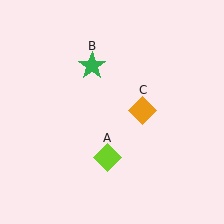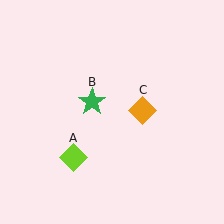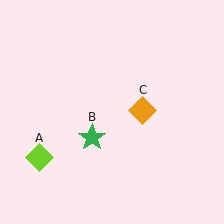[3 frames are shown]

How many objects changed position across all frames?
2 objects changed position: lime diamond (object A), green star (object B).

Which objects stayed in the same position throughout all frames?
Orange diamond (object C) remained stationary.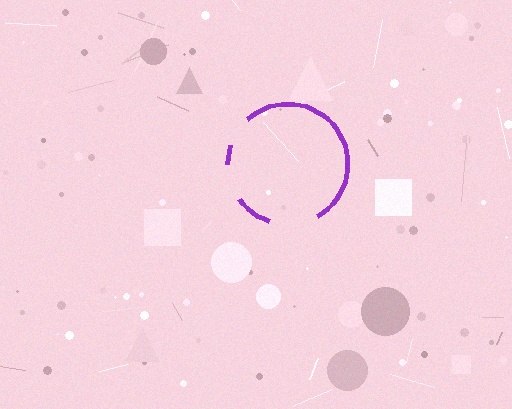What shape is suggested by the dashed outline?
The dashed outline suggests a circle.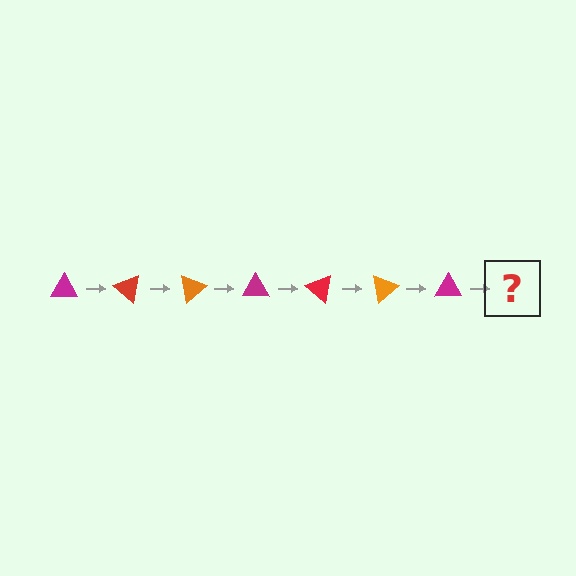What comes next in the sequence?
The next element should be a red triangle, rotated 280 degrees from the start.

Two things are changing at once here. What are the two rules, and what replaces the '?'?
The two rules are that it rotates 40 degrees each step and the color cycles through magenta, red, and orange. The '?' should be a red triangle, rotated 280 degrees from the start.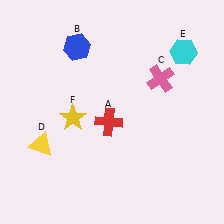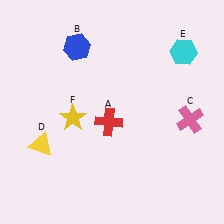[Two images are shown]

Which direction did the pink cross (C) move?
The pink cross (C) moved down.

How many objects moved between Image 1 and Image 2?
1 object moved between the two images.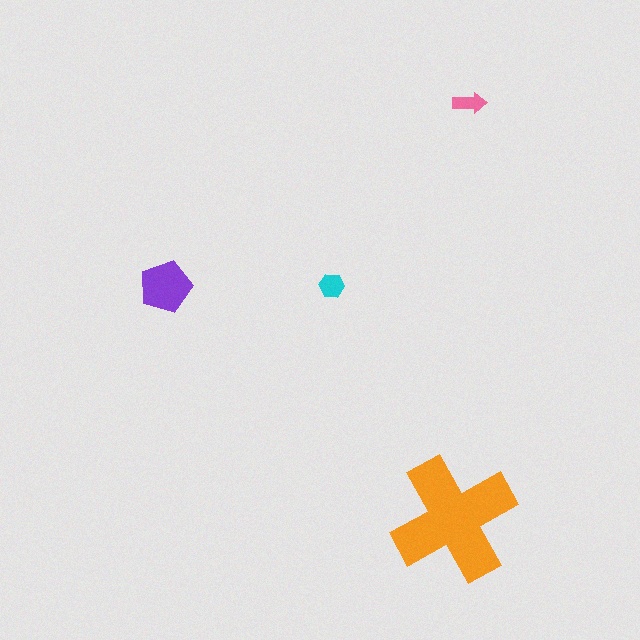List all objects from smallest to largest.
The pink arrow, the cyan hexagon, the purple pentagon, the orange cross.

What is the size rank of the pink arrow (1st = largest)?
4th.